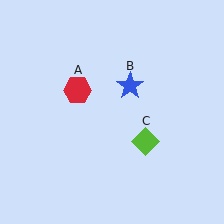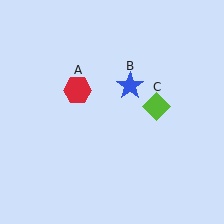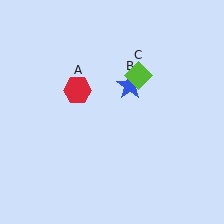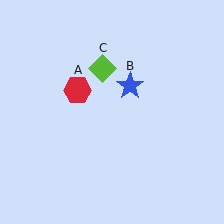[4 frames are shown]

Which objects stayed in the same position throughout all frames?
Red hexagon (object A) and blue star (object B) remained stationary.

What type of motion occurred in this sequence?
The lime diamond (object C) rotated counterclockwise around the center of the scene.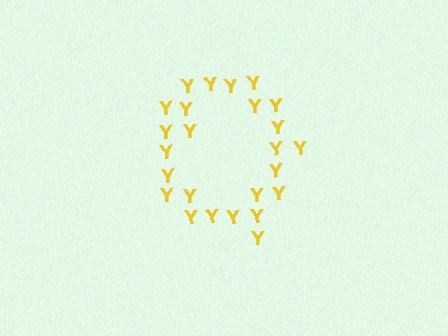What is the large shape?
The large shape is the letter Q.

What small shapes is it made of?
It is made of small letter Y's.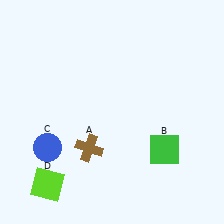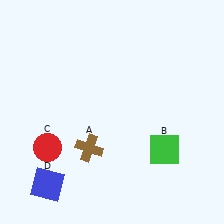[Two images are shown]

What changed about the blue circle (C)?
In Image 1, C is blue. In Image 2, it changed to red.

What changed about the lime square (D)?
In Image 1, D is lime. In Image 2, it changed to blue.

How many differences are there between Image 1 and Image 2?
There are 2 differences between the two images.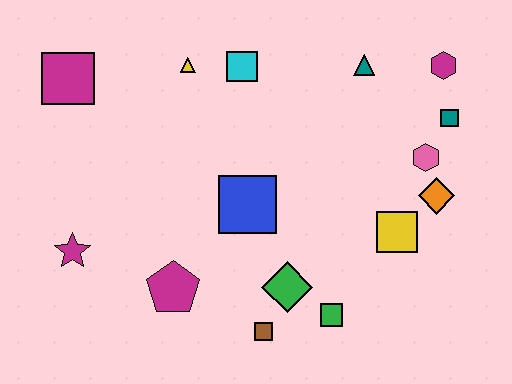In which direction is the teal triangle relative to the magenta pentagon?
The teal triangle is above the magenta pentagon.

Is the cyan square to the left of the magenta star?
No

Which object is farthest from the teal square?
The magenta star is farthest from the teal square.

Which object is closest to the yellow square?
The orange diamond is closest to the yellow square.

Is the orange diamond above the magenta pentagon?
Yes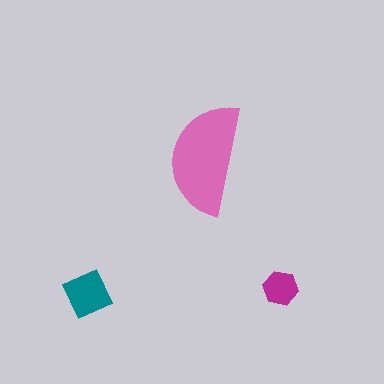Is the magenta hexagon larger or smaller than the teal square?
Smaller.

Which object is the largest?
The pink semicircle.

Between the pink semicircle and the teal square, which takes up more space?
The pink semicircle.